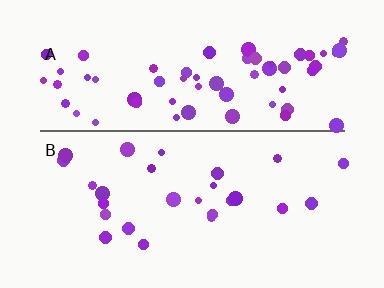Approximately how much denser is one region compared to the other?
Approximately 2.5× — region A over region B.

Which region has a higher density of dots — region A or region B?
A (the top).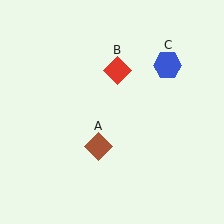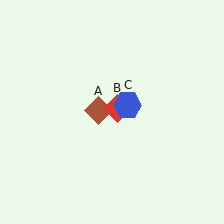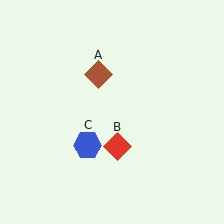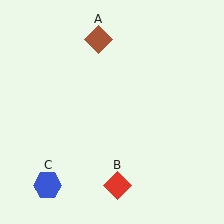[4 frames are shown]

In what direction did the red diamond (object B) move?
The red diamond (object B) moved down.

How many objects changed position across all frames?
3 objects changed position: brown diamond (object A), red diamond (object B), blue hexagon (object C).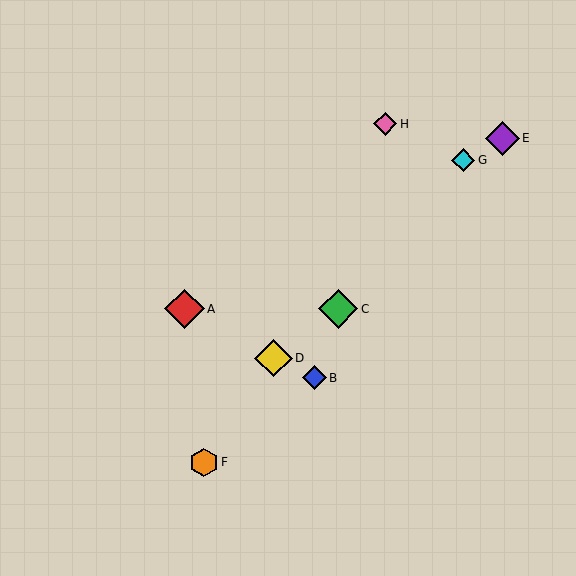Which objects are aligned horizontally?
Objects A, C are aligned horizontally.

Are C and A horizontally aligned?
Yes, both are at y≈309.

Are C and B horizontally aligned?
No, C is at y≈309 and B is at y≈378.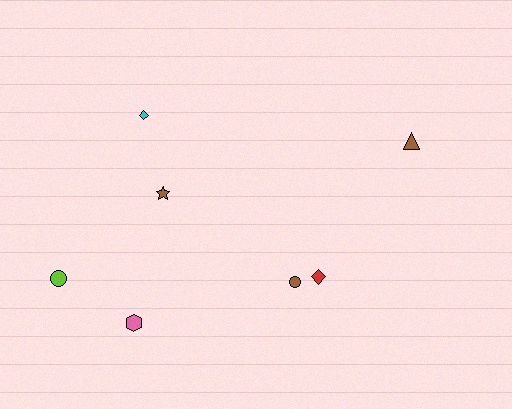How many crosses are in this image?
There are no crosses.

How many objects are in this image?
There are 7 objects.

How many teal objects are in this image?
There are no teal objects.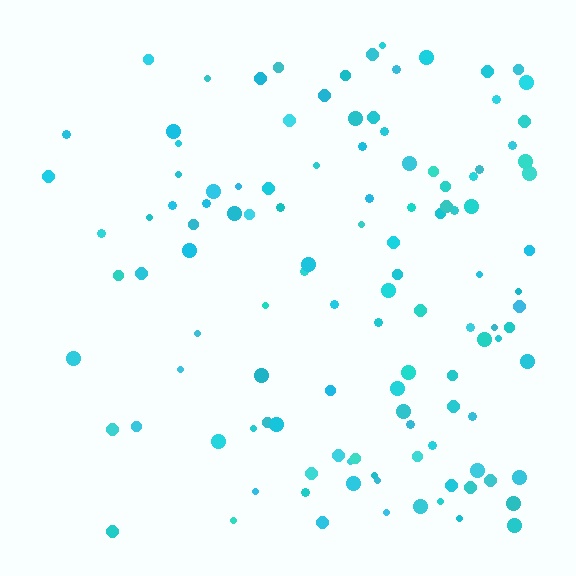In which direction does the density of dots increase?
From left to right, with the right side densest.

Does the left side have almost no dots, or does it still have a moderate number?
Still a moderate number, just noticeably fewer than the right.